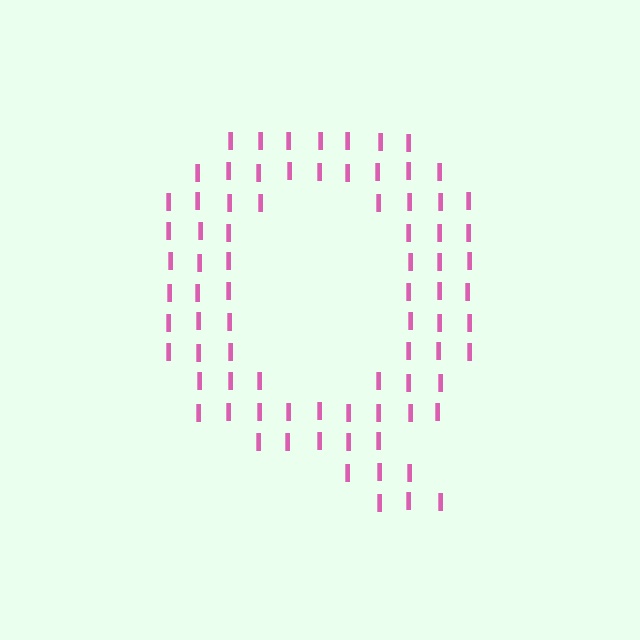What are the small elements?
The small elements are letter I's.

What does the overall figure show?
The overall figure shows the letter Q.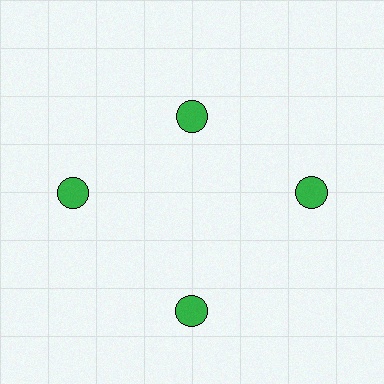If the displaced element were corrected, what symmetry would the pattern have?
It would have 4-fold rotational symmetry — the pattern would map onto itself every 90 degrees.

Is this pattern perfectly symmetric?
No. The 4 green circles are arranged in a ring, but one element near the 12 o'clock position is pulled inward toward the center, breaking the 4-fold rotational symmetry.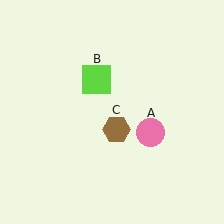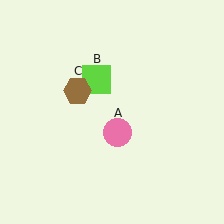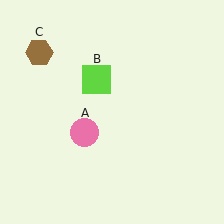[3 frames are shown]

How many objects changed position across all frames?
2 objects changed position: pink circle (object A), brown hexagon (object C).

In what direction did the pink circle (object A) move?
The pink circle (object A) moved left.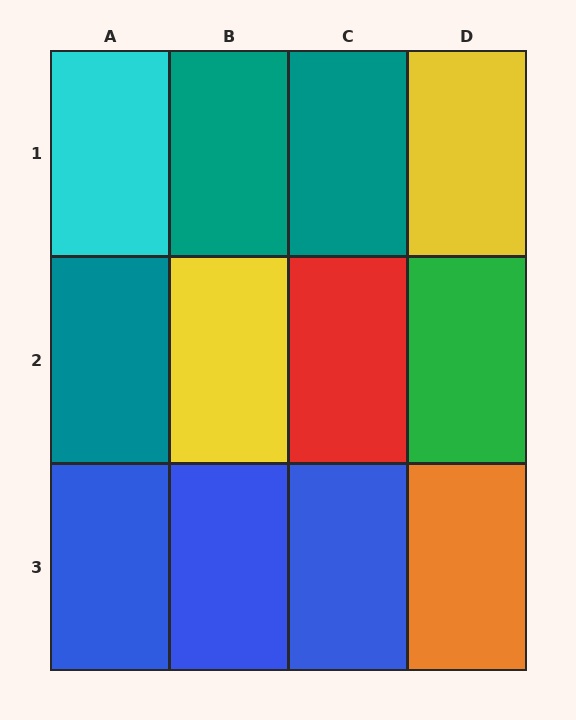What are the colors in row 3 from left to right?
Blue, blue, blue, orange.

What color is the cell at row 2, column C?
Red.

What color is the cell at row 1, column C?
Teal.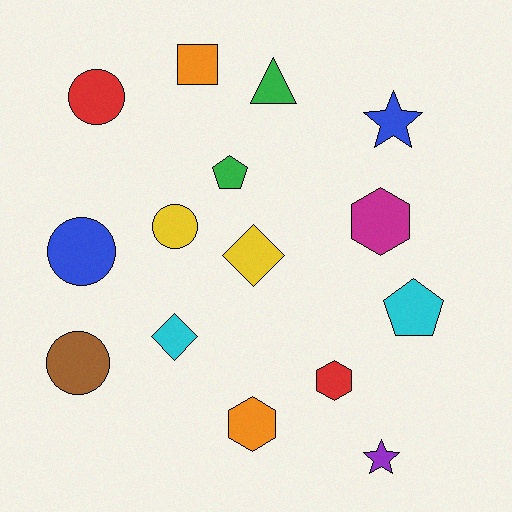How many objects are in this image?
There are 15 objects.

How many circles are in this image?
There are 4 circles.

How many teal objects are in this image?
There are no teal objects.